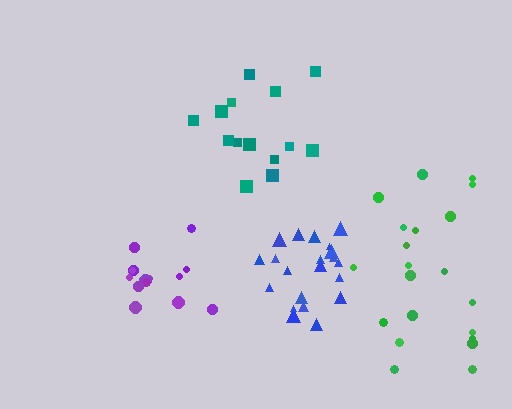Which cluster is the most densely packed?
Blue.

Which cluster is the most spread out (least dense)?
Teal.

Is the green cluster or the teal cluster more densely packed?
Green.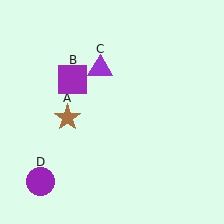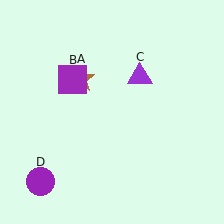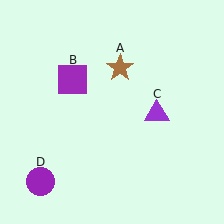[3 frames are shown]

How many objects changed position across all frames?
2 objects changed position: brown star (object A), purple triangle (object C).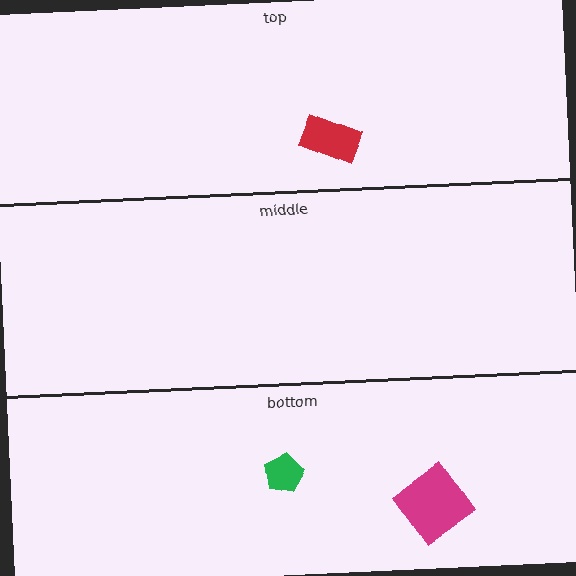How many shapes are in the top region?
1.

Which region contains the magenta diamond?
The bottom region.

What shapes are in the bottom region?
The green pentagon, the magenta diamond.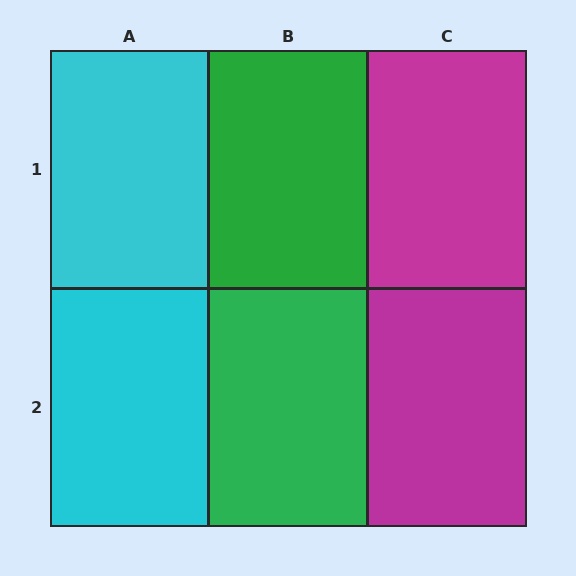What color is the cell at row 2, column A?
Cyan.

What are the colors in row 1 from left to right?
Cyan, green, magenta.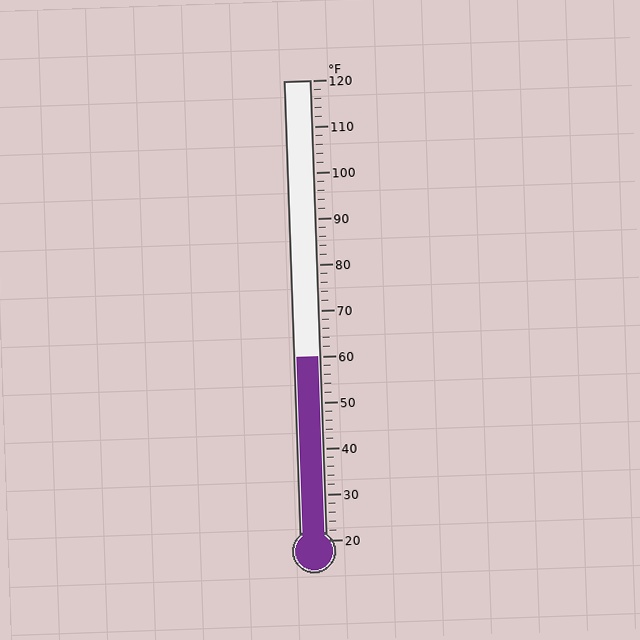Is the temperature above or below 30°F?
The temperature is above 30°F.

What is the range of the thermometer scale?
The thermometer scale ranges from 20°F to 120°F.